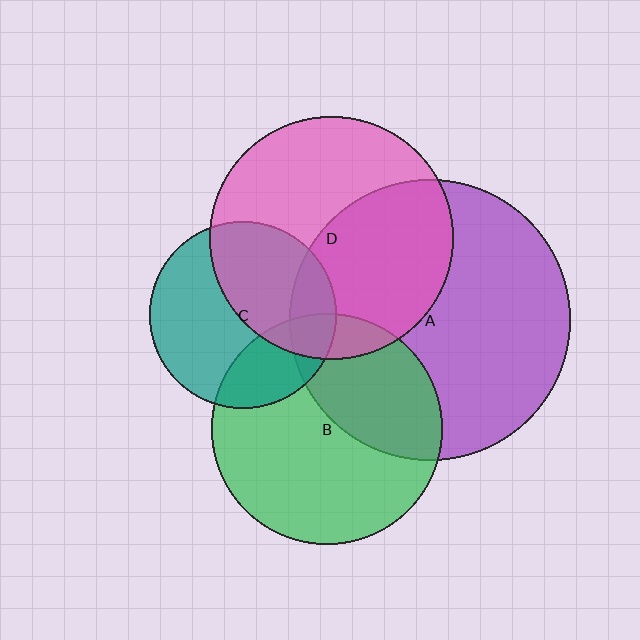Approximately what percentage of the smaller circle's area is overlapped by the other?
Approximately 15%.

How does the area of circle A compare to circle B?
Approximately 1.5 times.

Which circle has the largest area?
Circle A (purple).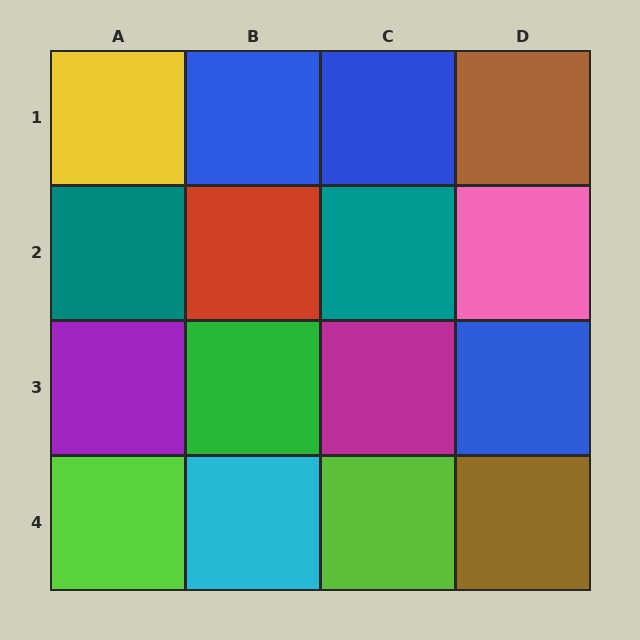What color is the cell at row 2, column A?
Teal.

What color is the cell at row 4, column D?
Brown.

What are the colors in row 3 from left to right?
Purple, green, magenta, blue.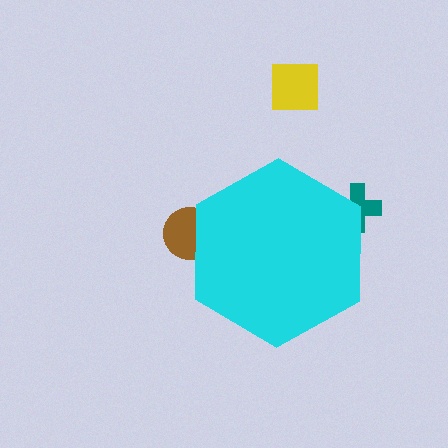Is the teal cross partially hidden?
Yes, the teal cross is partially hidden behind the cyan hexagon.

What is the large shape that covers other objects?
A cyan hexagon.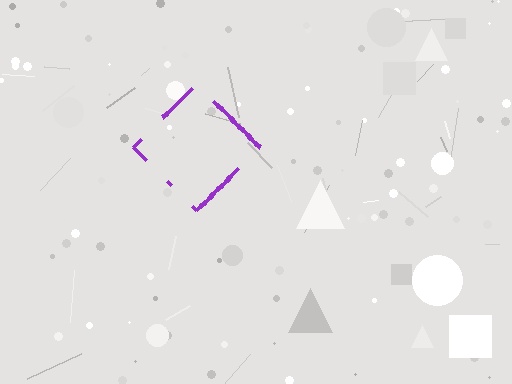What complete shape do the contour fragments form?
The contour fragments form a diamond.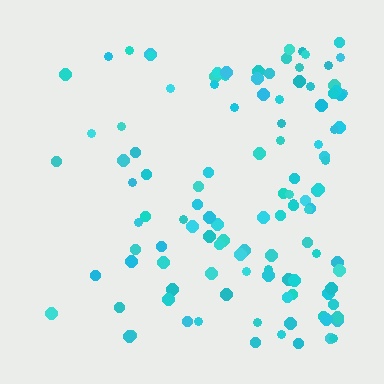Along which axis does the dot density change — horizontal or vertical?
Horizontal.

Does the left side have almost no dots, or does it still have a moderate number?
Still a moderate number, just noticeably fewer than the right.